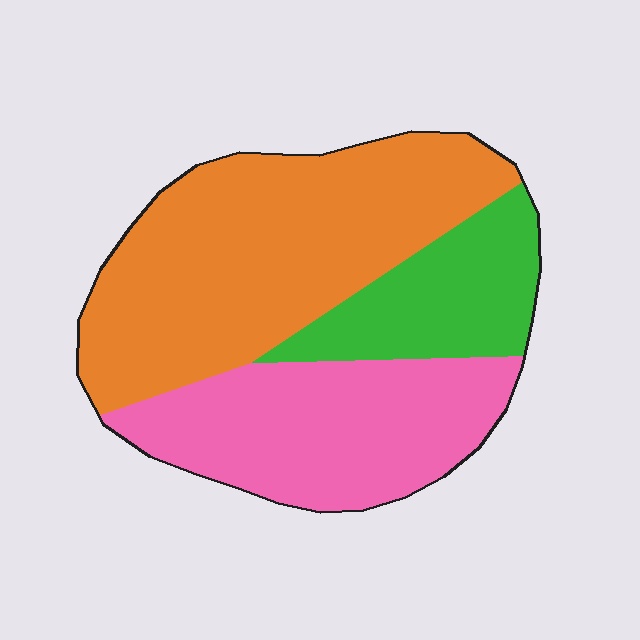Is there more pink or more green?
Pink.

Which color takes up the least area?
Green, at roughly 20%.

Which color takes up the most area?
Orange, at roughly 50%.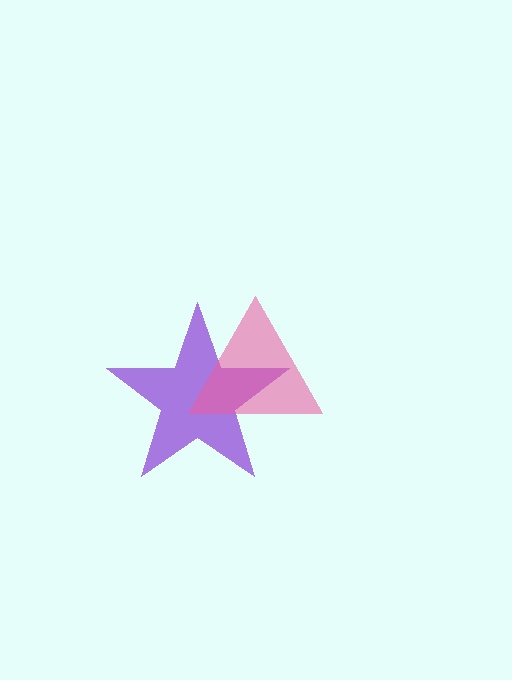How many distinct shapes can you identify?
There are 2 distinct shapes: a purple star, a pink triangle.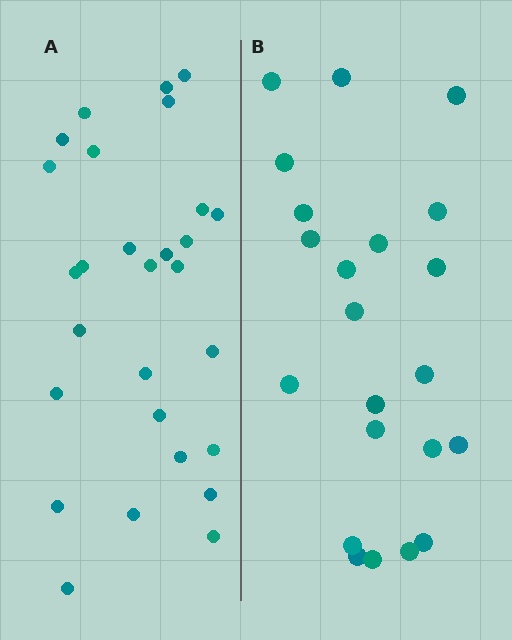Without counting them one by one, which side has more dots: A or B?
Region A (the left region) has more dots.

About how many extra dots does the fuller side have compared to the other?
Region A has about 6 more dots than region B.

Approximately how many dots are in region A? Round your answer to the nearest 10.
About 30 dots. (The exact count is 28, which rounds to 30.)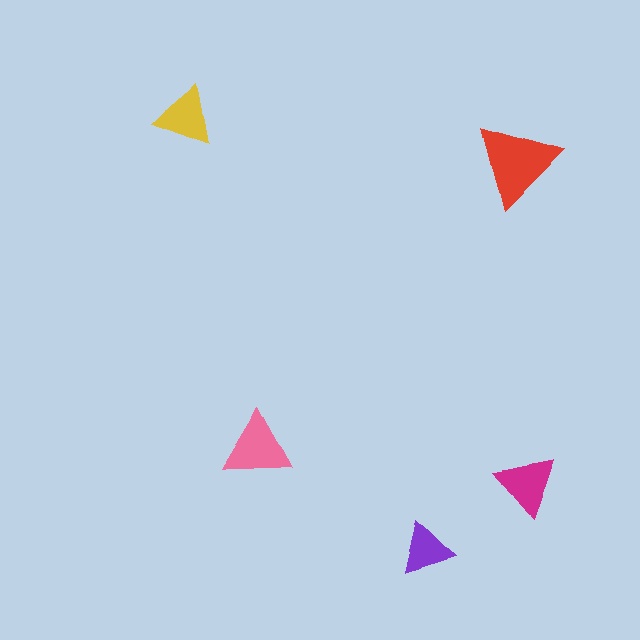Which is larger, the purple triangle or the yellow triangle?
The yellow one.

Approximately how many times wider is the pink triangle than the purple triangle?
About 1.5 times wider.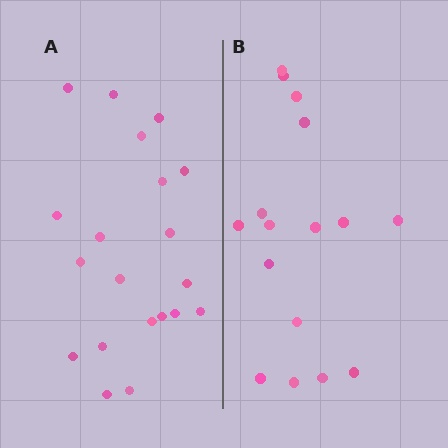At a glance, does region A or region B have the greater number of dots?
Region A (the left region) has more dots.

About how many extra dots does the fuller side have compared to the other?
Region A has about 4 more dots than region B.